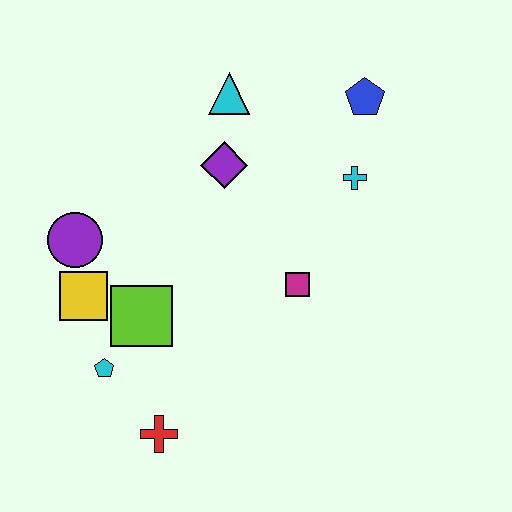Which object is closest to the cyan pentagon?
The lime square is closest to the cyan pentagon.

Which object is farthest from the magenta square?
The purple circle is farthest from the magenta square.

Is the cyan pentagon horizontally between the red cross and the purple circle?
Yes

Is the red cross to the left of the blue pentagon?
Yes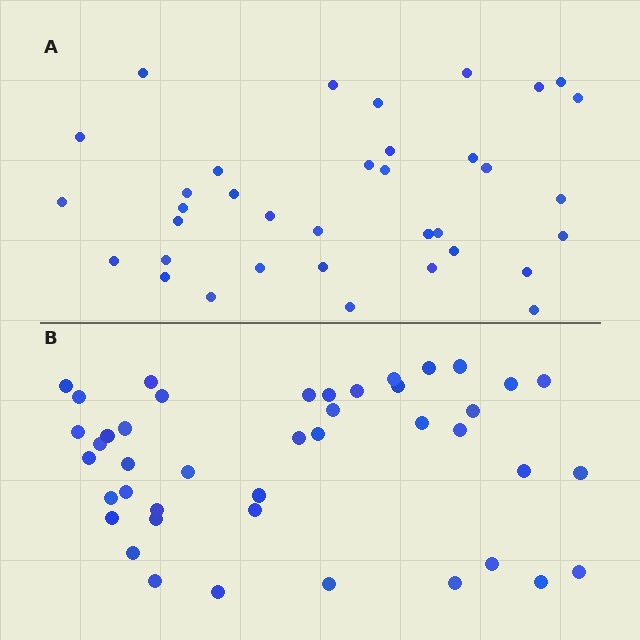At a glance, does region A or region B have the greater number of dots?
Region B (the bottom region) has more dots.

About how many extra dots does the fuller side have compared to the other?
Region B has roughly 8 or so more dots than region A.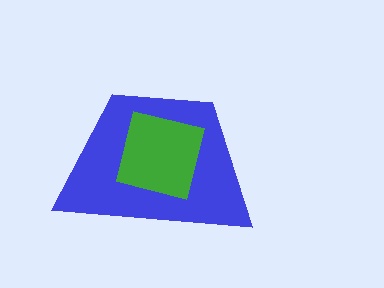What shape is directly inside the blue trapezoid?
The green square.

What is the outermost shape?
The blue trapezoid.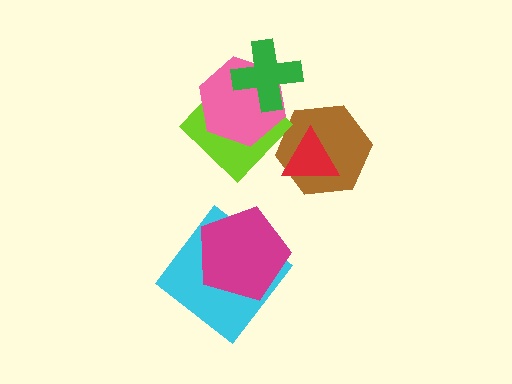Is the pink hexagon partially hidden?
Yes, it is partially covered by another shape.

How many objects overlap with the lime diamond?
2 objects overlap with the lime diamond.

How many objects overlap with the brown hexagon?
1 object overlaps with the brown hexagon.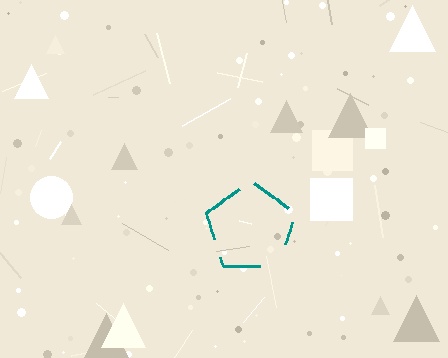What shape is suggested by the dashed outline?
The dashed outline suggests a pentagon.